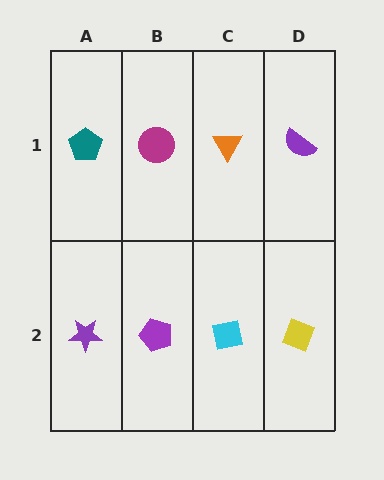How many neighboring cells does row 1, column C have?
3.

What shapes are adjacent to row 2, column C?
An orange triangle (row 1, column C), a purple pentagon (row 2, column B), a yellow diamond (row 2, column D).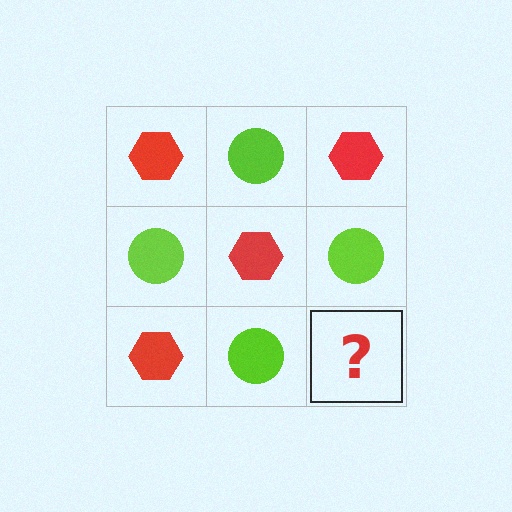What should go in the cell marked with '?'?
The missing cell should contain a red hexagon.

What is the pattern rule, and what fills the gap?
The rule is that it alternates red hexagon and lime circle in a checkerboard pattern. The gap should be filled with a red hexagon.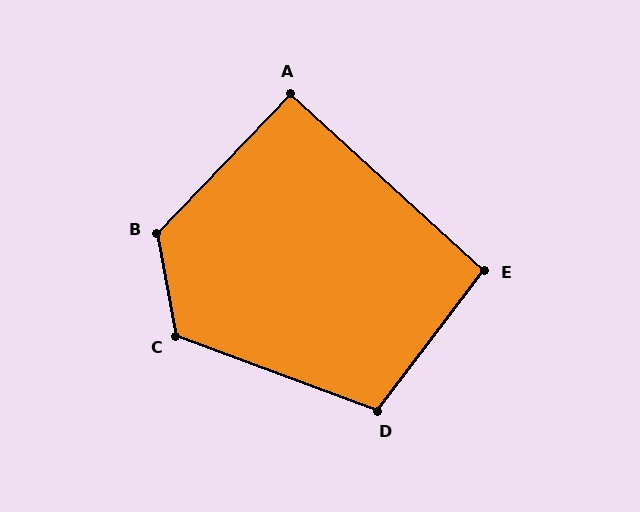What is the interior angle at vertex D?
Approximately 107 degrees (obtuse).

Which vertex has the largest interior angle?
B, at approximately 125 degrees.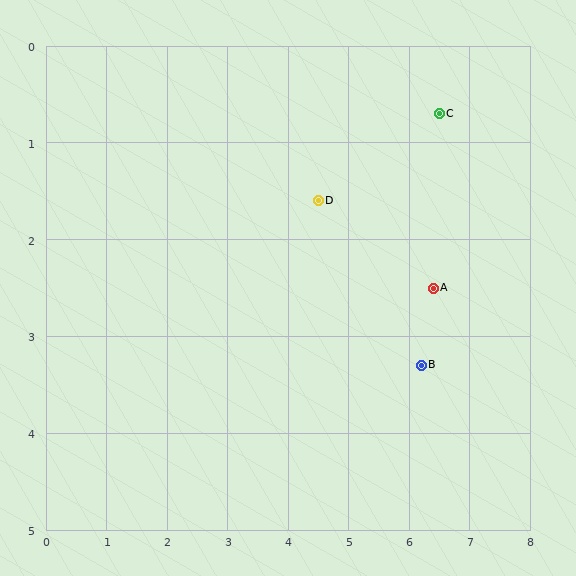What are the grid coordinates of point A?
Point A is at approximately (6.4, 2.5).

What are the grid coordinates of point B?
Point B is at approximately (6.2, 3.3).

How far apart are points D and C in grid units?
Points D and C are about 2.2 grid units apart.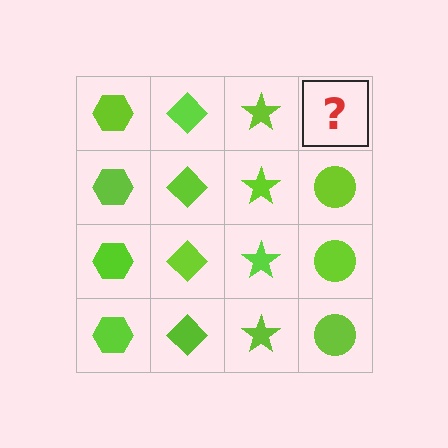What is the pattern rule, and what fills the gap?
The rule is that each column has a consistent shape. The gap should be filled with a lime circle.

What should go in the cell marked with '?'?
The missing cell should contain a lime circle.